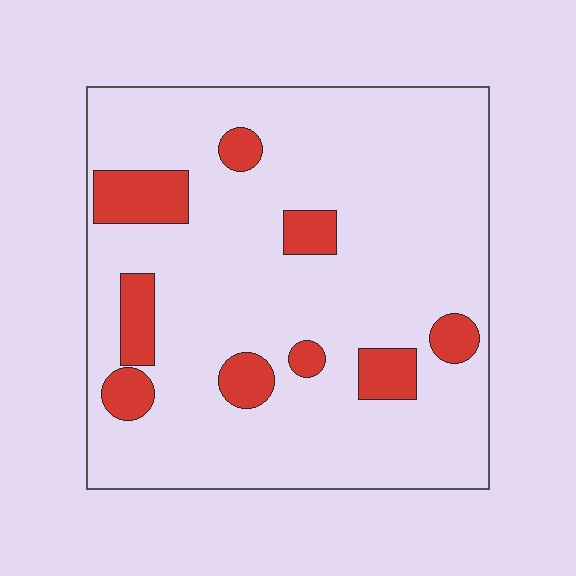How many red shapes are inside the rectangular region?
9.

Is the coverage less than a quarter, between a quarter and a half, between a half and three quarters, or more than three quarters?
Less than a quarter.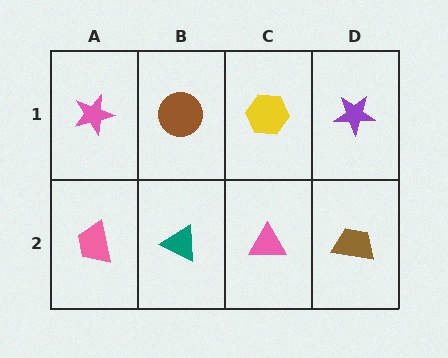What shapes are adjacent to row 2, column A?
A pink star (row 1, column A), a teal triangle (row 2, column B).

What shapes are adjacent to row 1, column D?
A brown trapezoid (row 2, column D), a yellow hexagon (row 1, column C).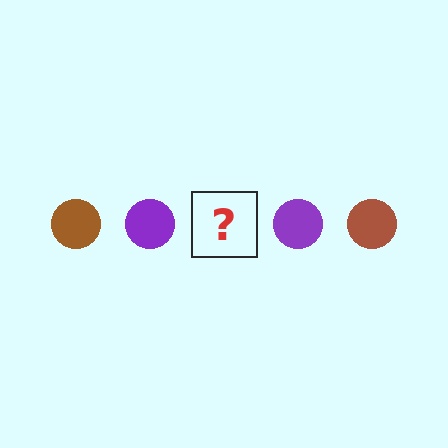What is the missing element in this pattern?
The missing element is a brown circle.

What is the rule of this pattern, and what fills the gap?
The rule is that the pattern cycles through brown, purple circles. The gap should be filled with a brown circle.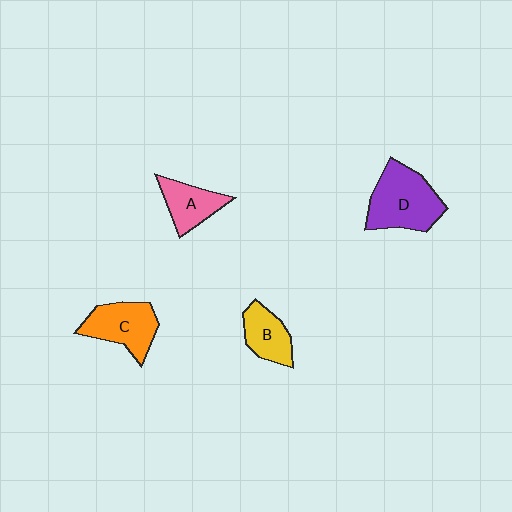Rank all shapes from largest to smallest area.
From largest to smallest: D (purple), C (orange), A (pink), B (yellow).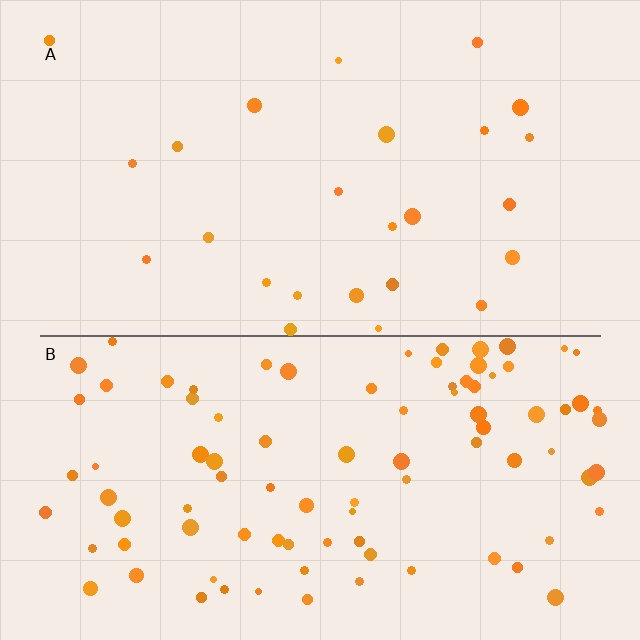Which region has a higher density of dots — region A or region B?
B (the bottom).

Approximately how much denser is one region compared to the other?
Approximately 3.7× — region B over region A.